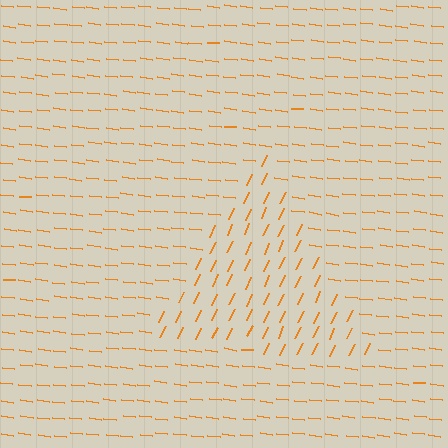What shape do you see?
I see a triangle.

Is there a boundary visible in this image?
Yes, there is a texture boundary formed by a change in line orientation.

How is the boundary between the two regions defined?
The boundary is defined purely by a change in line orientation (approximately 72 degrees difference). All lines are the same color and thickness.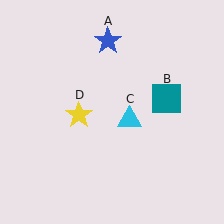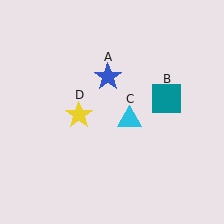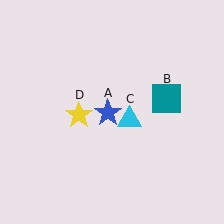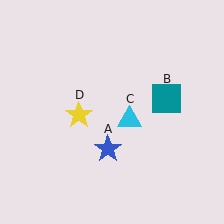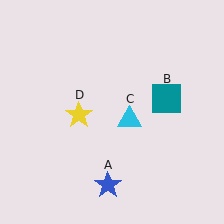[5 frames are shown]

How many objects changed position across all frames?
1 object changed position: blue star (object A).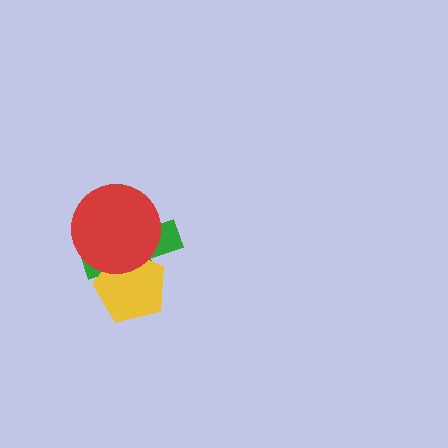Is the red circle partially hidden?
No, no other shape covers it.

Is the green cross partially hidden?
Yes, it is partially covered by another shape.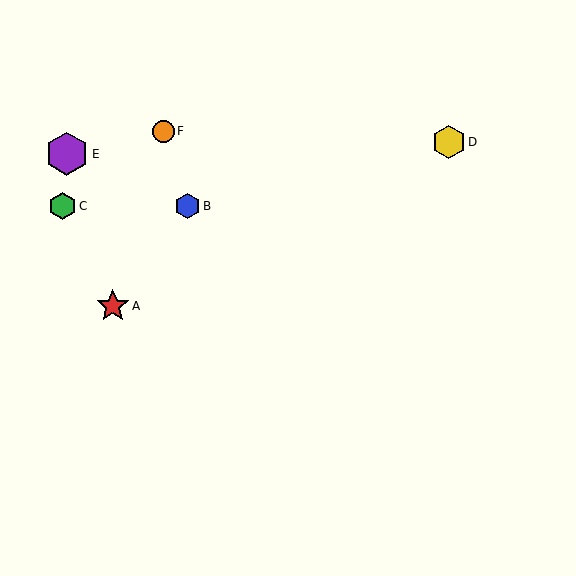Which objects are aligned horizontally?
Objects B, C are aligned horizontally.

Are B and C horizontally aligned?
Yes, both are at y≈206.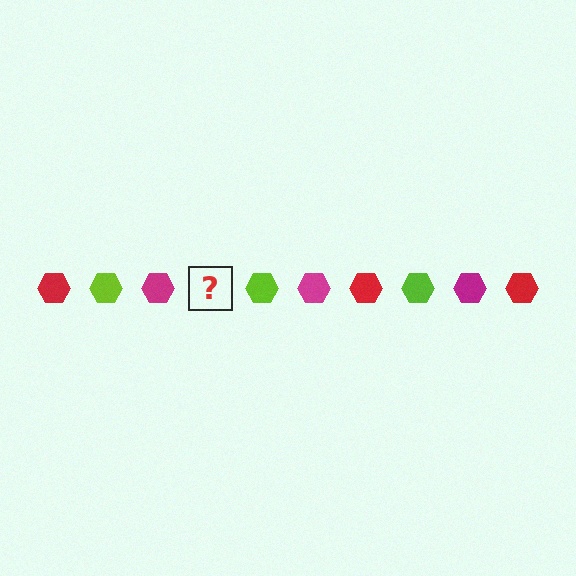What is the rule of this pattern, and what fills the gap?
The rule is that the pattern cycles through red, lime, magenta hexagons. The gap should be filled with a red hexagon.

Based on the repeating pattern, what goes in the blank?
The blank should be a red hexagon.